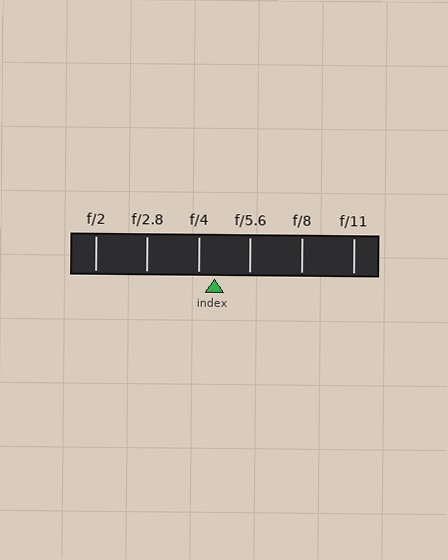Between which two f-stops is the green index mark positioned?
The index mark is between f/4 and f/5.6.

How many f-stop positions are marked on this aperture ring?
There are 6 f-stop positions marked.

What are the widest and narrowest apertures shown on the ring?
The widest aperture shown is f/2 and the narrowest is f/11.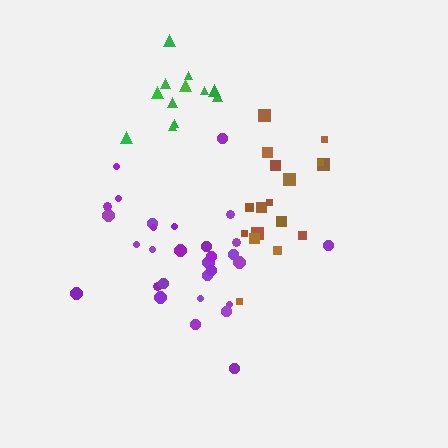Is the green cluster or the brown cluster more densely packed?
Green.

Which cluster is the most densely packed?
Green.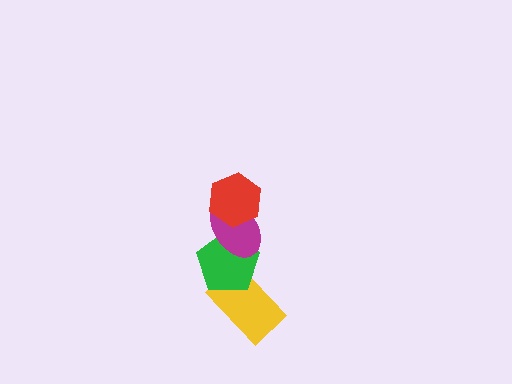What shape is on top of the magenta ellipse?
The red hexagon is on top of the magenta ellipse.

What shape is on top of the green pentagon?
The magenta ellipse is on top of the green pentagon.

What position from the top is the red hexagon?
The red hexagon is 1st from the top.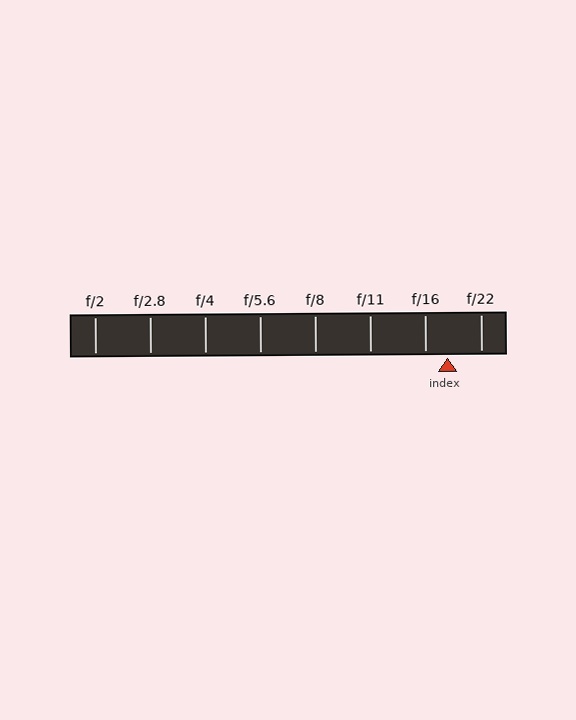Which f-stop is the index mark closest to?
The index mark is closest to f/16.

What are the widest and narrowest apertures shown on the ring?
The widest aperture shown is f/2 and the narrowest is f/22.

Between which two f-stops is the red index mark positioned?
The index mark is between f/16 and f/22.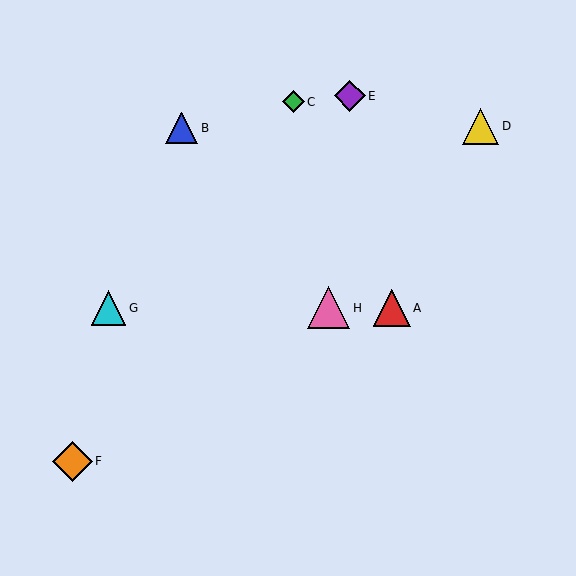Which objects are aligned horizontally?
Objects A, G, H are aligned horizontally.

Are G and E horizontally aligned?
No, G is at y≈308 and E is at y≈96.